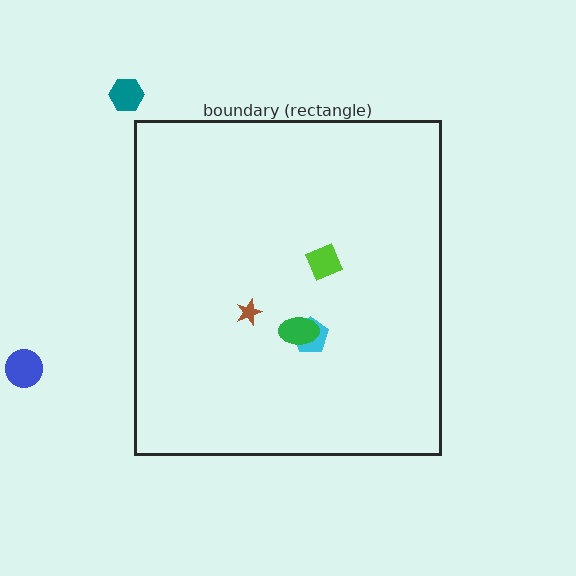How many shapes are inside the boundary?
4 inside, 2 outside.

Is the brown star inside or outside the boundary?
Inside.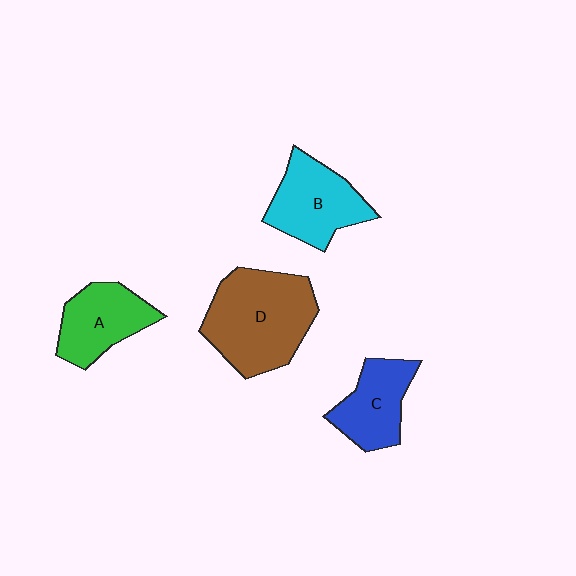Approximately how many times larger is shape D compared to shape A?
Approximately 1.7 times.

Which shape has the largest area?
Shape D (brown).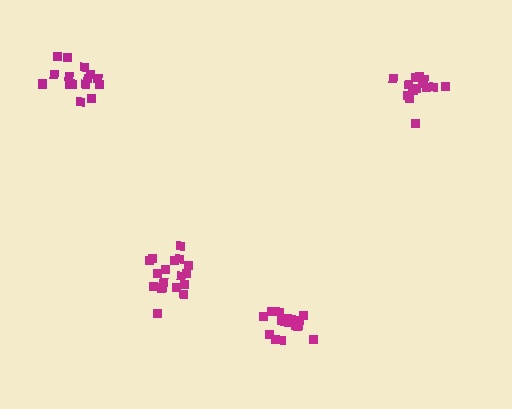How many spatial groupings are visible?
There are 4 spatial groupings.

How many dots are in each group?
Group 1: 18 dots, Group 2: 17 dots, Group 3: 16 dots, Group 4: 16 dots (67 total).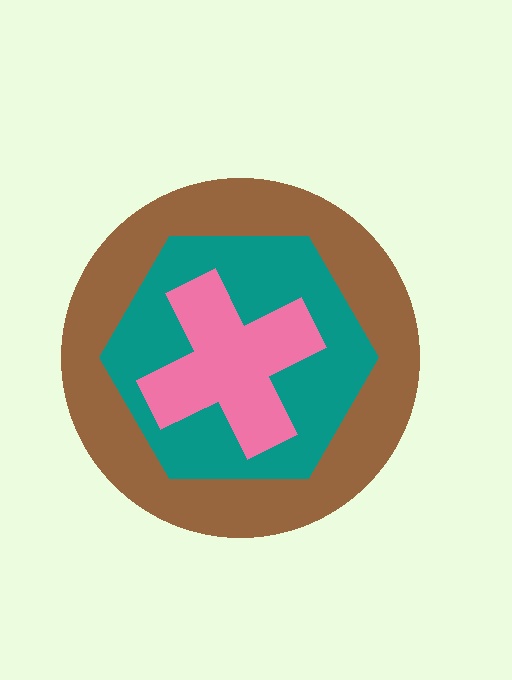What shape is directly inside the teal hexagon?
The pink cross.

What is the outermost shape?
The brown circle.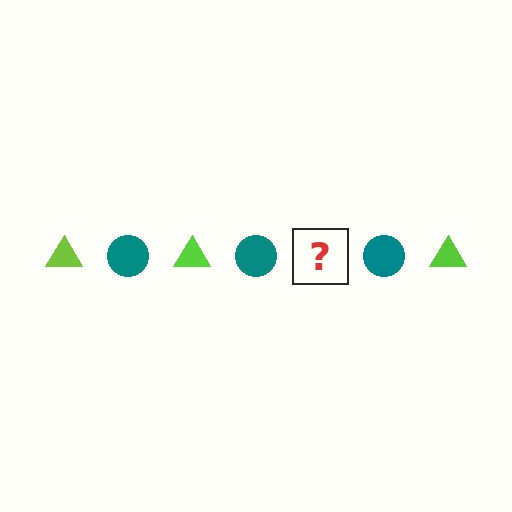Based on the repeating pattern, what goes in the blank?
The blank should be a lime triangle.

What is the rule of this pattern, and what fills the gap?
The rule is that the pattern alternates between lime triangle and teal circle. The gap should be filled with a lime triangle.